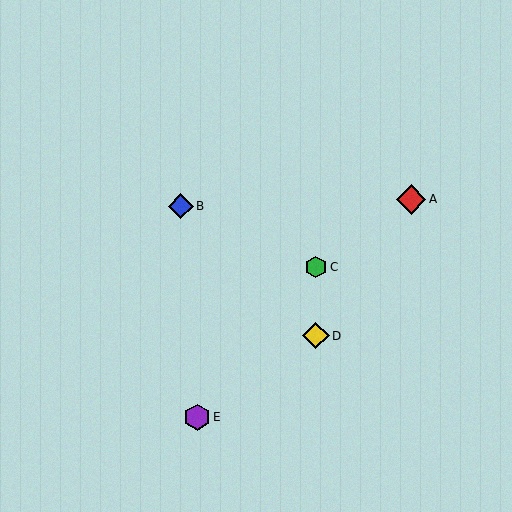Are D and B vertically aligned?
No, D is at x≈316 and B is at x≈181.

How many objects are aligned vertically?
2 objects (C, D) are aligned vertically.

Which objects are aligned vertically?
Objects C, D are aligned vertically.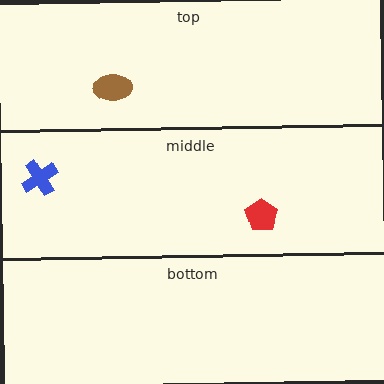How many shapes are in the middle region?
2.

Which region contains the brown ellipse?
The top region.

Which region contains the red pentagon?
The middle region.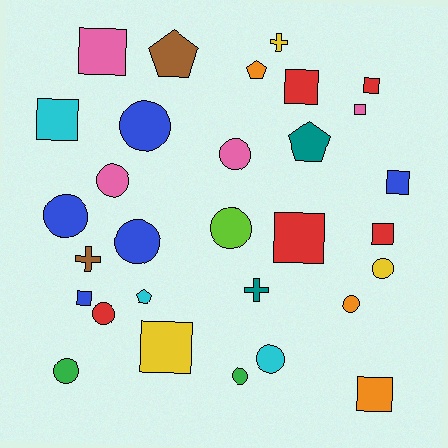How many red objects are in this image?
There are 5 red objects.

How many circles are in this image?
There are 12 circles.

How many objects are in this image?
There are 30 objects.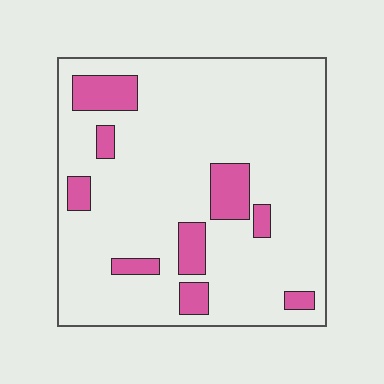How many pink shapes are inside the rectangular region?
9.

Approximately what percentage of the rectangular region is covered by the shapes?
Approximately 15%.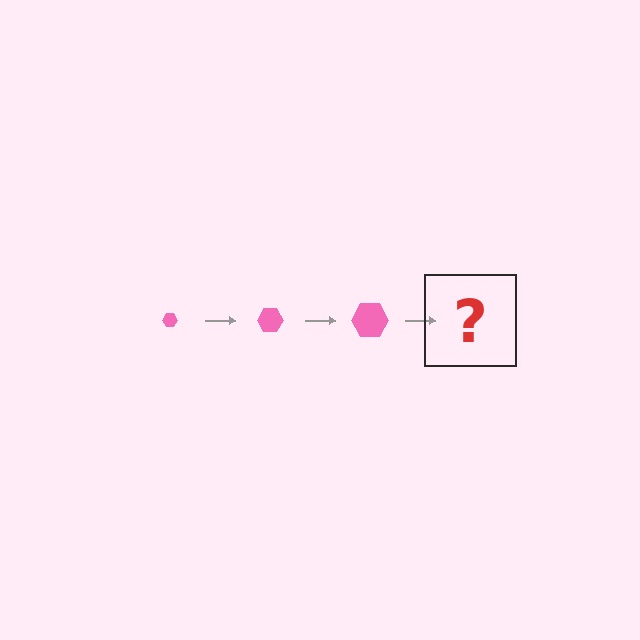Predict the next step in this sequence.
The next step is a pink hexagon, larger than the previous one.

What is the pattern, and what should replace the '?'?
The pattern is that the hexagon gets progressively larger each step. The '?' should be a pink hexagon, larger than the previous one.